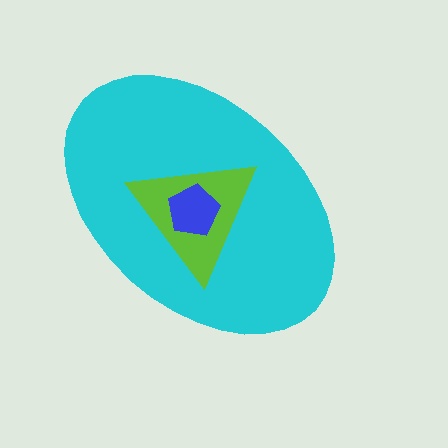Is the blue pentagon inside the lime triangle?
Yes.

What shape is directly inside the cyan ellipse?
The lime triangle.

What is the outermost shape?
The cyan ellipse.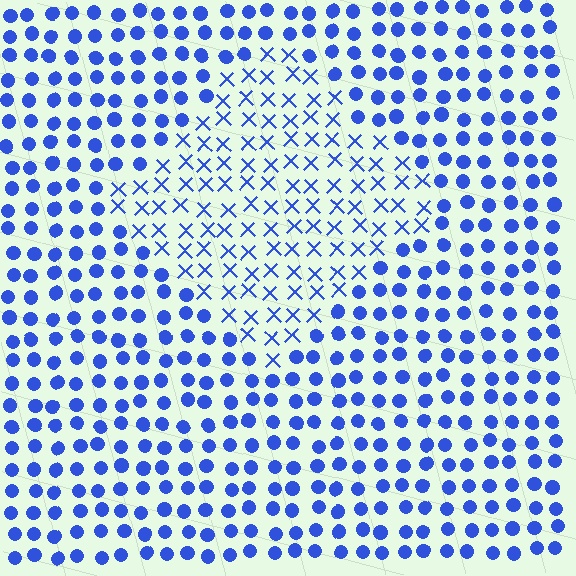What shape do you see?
I see a diamond.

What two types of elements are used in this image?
The image uses X marks inside the diamond region and circles outside it.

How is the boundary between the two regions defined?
The boundary is defined by a change in element shape: X marks inside vs. circles outside. All elements share the same color and spacing.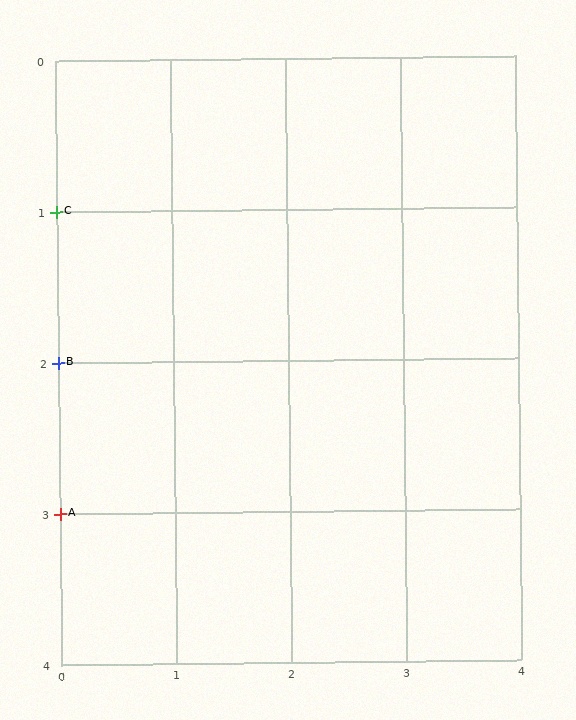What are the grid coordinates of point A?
Point A is at grid coordinates (0, 3).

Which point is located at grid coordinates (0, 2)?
Point B is at (0, 2).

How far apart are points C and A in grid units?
Points C and A are 2 rows apart.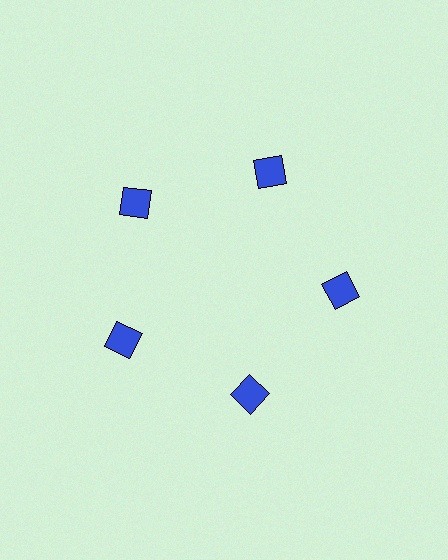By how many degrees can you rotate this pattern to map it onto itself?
The pattern maps onto itself every 72 degrees of rotation.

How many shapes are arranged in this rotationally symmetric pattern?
There are 5 shapes, arranged in 5 groups of 1.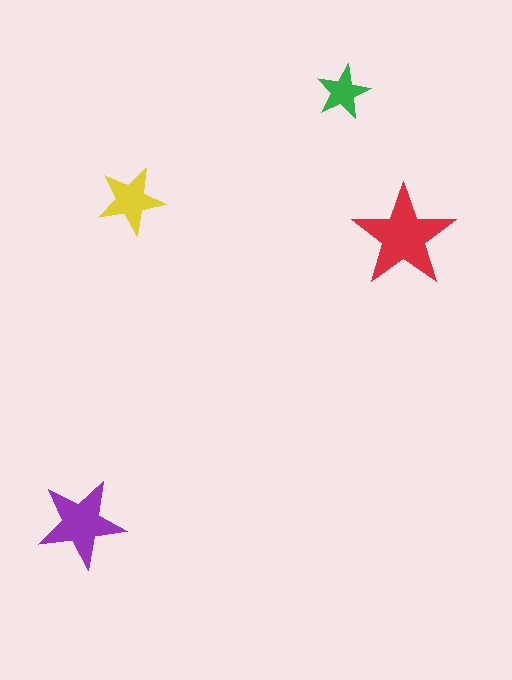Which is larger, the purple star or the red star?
The red one.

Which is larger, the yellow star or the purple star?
The purple one.